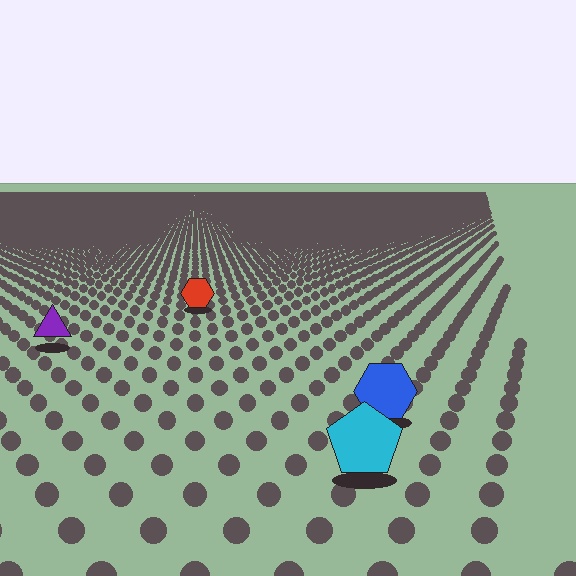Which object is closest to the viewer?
The cyan pentagon is closest. The texture marks near it are larger and more spread out.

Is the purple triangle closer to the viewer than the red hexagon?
Yes. The purple triangle is closer — you can tell from the texture gradient: the ground texture is coarser near it.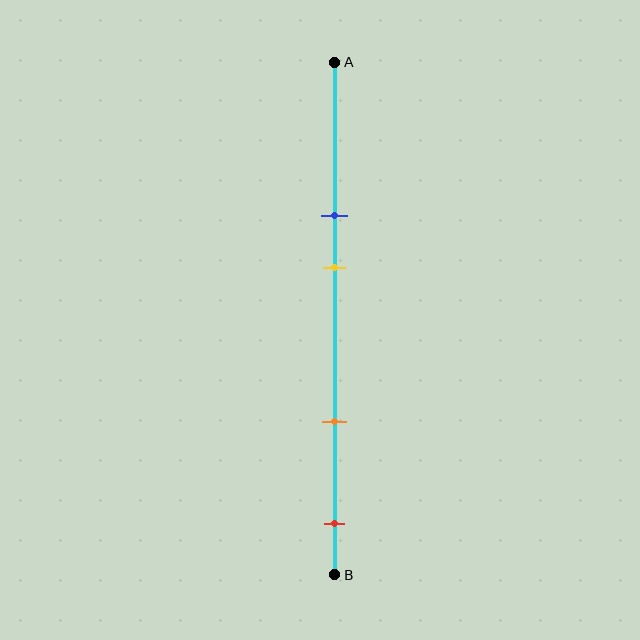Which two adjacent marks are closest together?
The blue and yellow marks are the closest adjacent pair.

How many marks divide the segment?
There are 4 marks dividing the segment.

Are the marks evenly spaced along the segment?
No, the marks are not evenly spaced.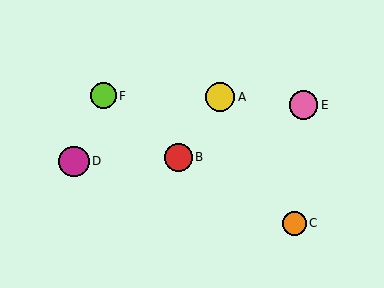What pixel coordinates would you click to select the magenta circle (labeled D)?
Click at (74, 161) to select the magenta circle D.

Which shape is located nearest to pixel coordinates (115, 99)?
The lime circle (labeled F) at (104, 96) is nearest to that location.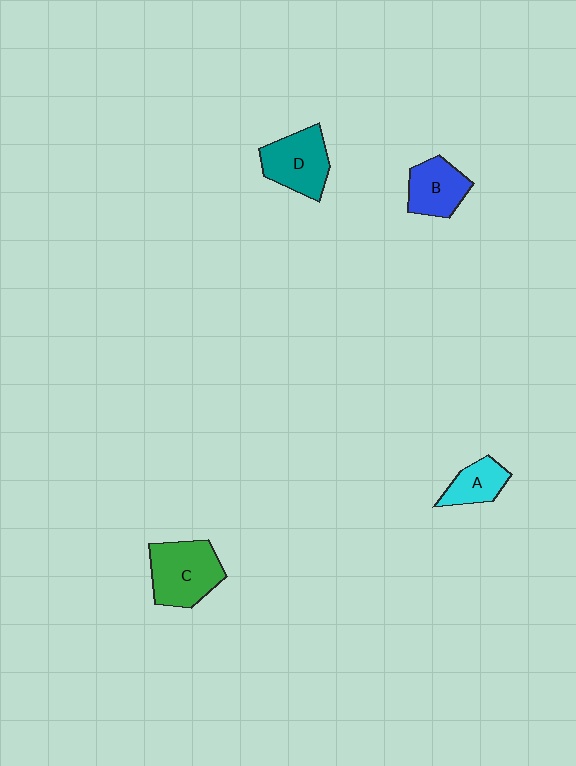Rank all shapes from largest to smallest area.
From largest to smallest: C (green), D (teal), B (blue), A (cyan).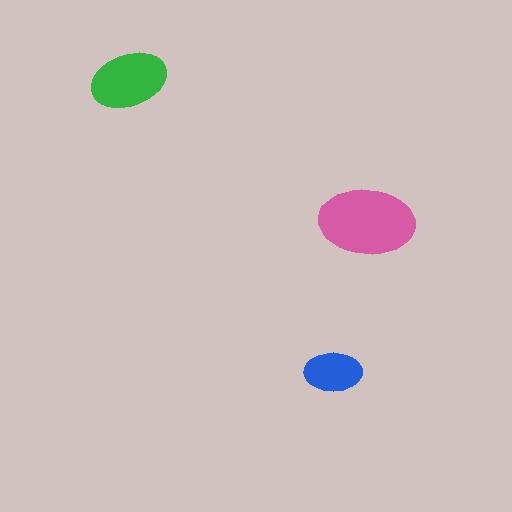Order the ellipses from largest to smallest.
the pink one, the green one, the blue one.